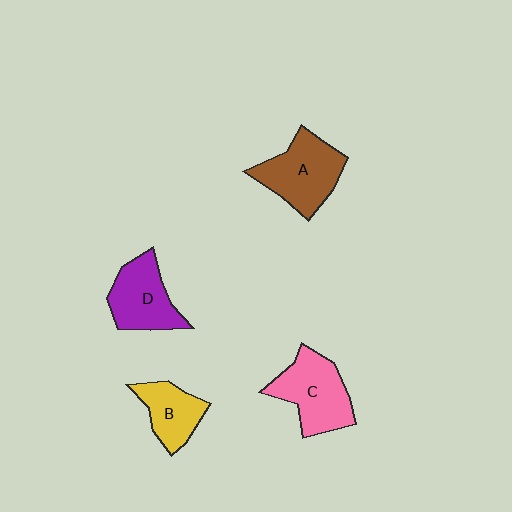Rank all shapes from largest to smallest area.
From largest to smallest: A (brown), C (pink), D (purple), B (yellow).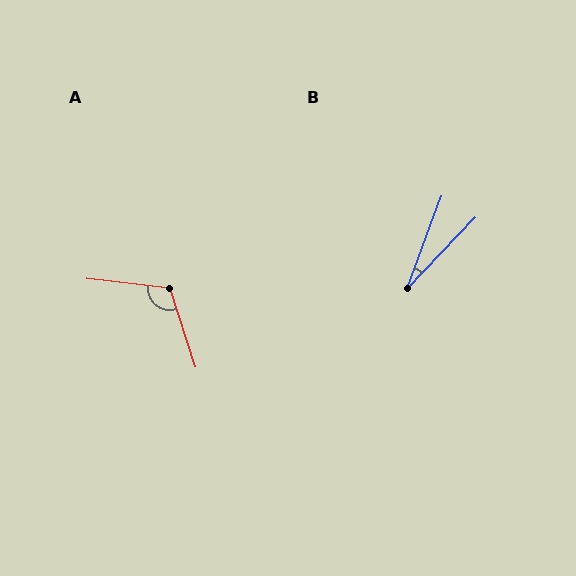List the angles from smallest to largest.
B (23°), A (114°).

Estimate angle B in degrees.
Approximately 23 degrees.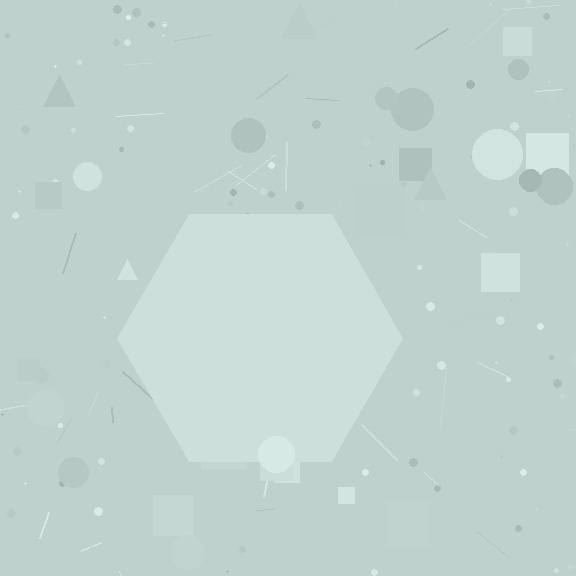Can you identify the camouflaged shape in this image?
The camouflaged shape is a hexagon.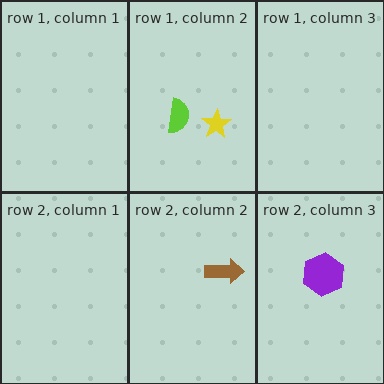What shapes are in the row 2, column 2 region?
The brown arrow.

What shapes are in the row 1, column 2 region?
The yellow star, the lime semicircle.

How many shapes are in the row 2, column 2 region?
1.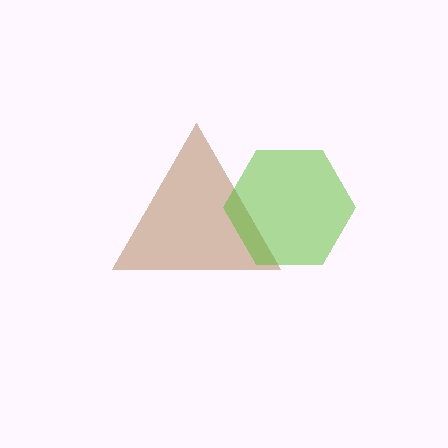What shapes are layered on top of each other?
The layered shapes are: a brown triangle, a lime hexagon.